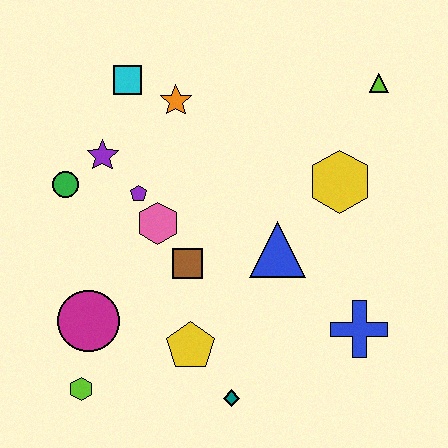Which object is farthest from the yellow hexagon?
The lime hexagon is farthest from the yellow hexagon.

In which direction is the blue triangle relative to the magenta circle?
The blue triangle is to the right of the magenta circle.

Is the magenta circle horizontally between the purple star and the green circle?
Yes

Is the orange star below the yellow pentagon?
No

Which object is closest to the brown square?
The pink hexagon is closest to the brown square.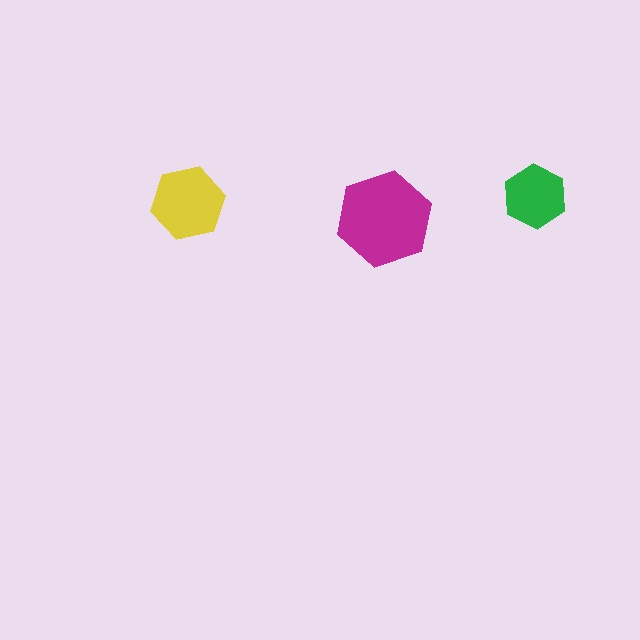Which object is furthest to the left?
The yellow hexagon is leftmost.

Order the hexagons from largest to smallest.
the magenta one, the yellow one, the green one.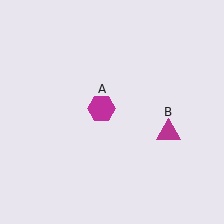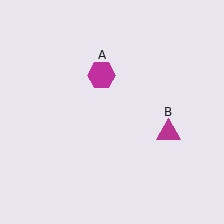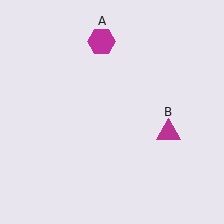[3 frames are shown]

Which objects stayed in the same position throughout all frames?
Magenta triangle (object B) remained stationary.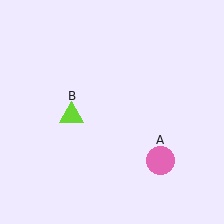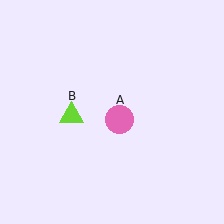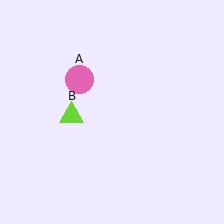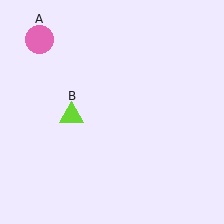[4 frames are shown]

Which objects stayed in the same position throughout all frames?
Lime triangle (object B) remained stationary.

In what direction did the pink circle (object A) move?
The pink circle (object A) moved up and to the left.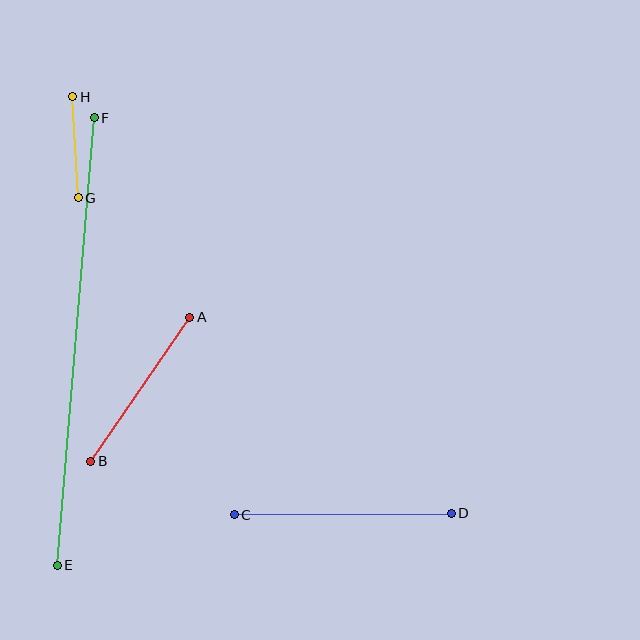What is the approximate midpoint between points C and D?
The midpoint is at approximately (343, 514) pixels.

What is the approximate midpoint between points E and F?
The midpoint is at approximately (76, 342) pixels.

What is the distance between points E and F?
The distance is approximately 449 pixels.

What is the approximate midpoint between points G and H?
The midpoint is at approximately (76, 147) pixels.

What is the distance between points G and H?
The distance is approximately 101 pixels.